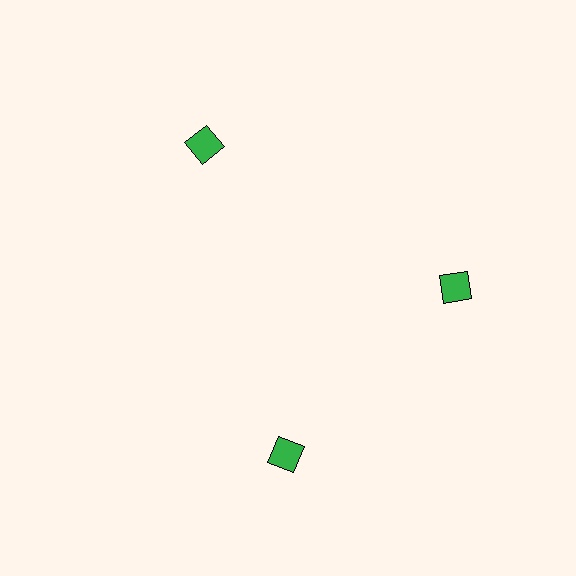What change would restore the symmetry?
The symmetry would be restored by rotating it back into even spacing with its neighbors so that all 3 squares sit at equal angles and equal distance from the center.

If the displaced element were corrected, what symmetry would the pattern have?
It would have 3-fold rotational symmetry — the pattern would map onto itself every 120 degrees.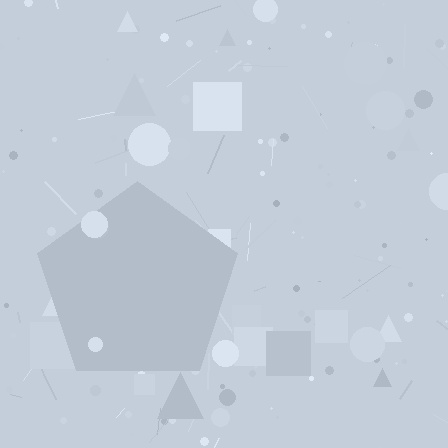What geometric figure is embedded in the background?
A pentagon is embedded in the background.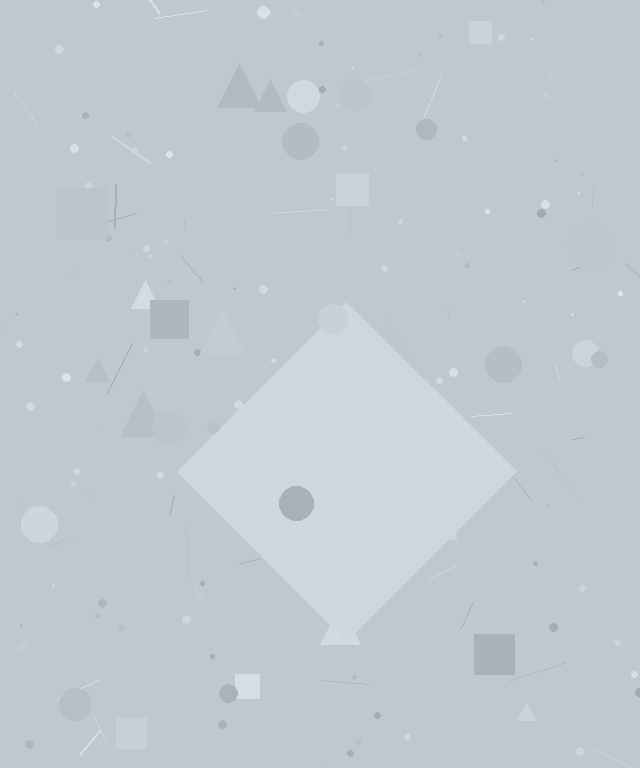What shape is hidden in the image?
A diamond is hidden in the image.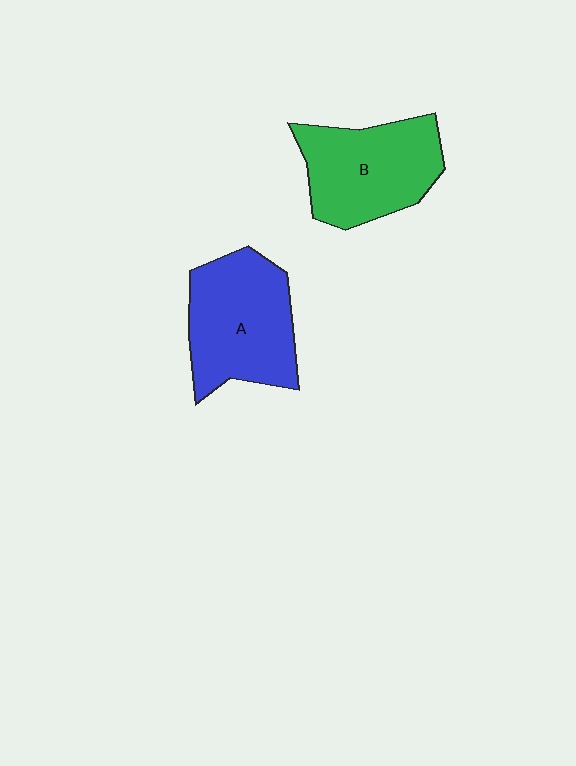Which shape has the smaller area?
Shape B (green).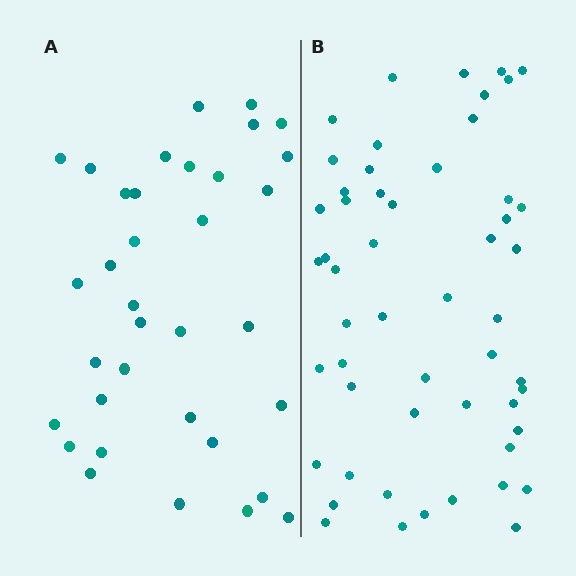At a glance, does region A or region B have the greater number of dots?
Region B (the right region) has more dots.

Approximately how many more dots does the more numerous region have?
Region B has approximately 20 more dots than region A.